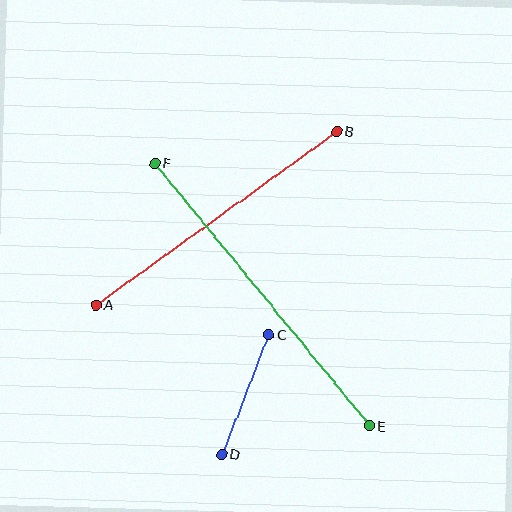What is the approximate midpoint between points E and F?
The midpoint is at approximately (262, 295) pixels.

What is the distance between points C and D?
The distance is approximately 128 pixels.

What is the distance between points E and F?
The distance is approximately 339 pixels.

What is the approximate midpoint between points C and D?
The midpoint is at approximately (245, 395) pixels.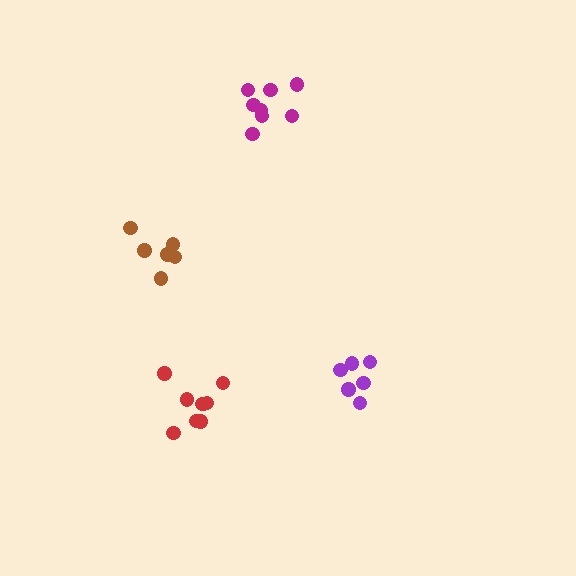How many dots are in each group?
Group 1: 6 dots, Group 2: 6 dots, Group 3: 8 dots, Group 4: 9 dots (29 total).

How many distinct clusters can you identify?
There are 4 distinct clusters.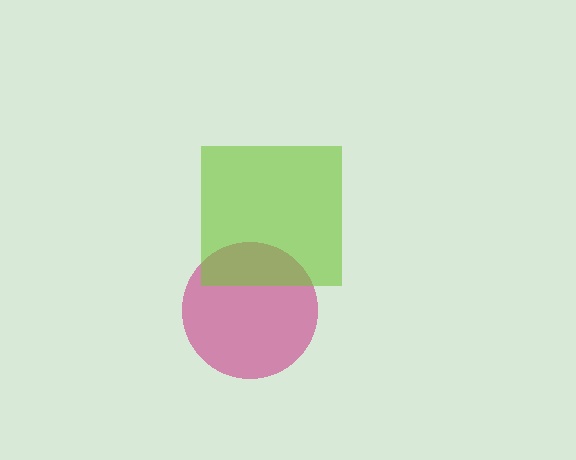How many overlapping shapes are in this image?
There are 2 overlapping shapes in the image.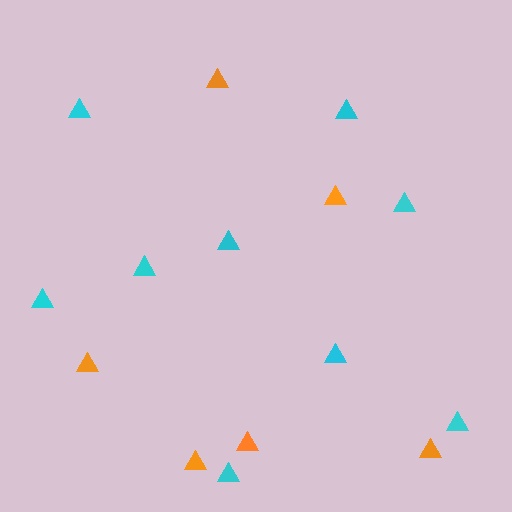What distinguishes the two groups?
There are 2 groups: one group of cyan triangles (9) and one group of orange triangles (6).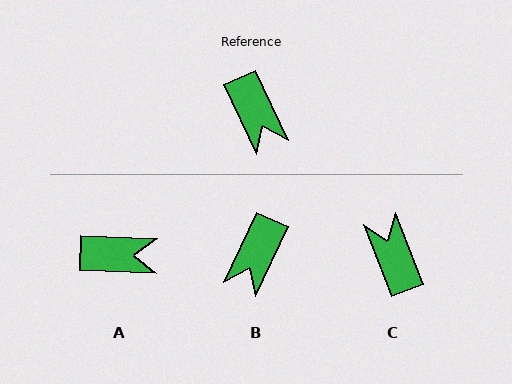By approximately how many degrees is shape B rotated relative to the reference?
Approximately 50 degrees clockwise.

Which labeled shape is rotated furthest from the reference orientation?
C, about 176 degrees away.